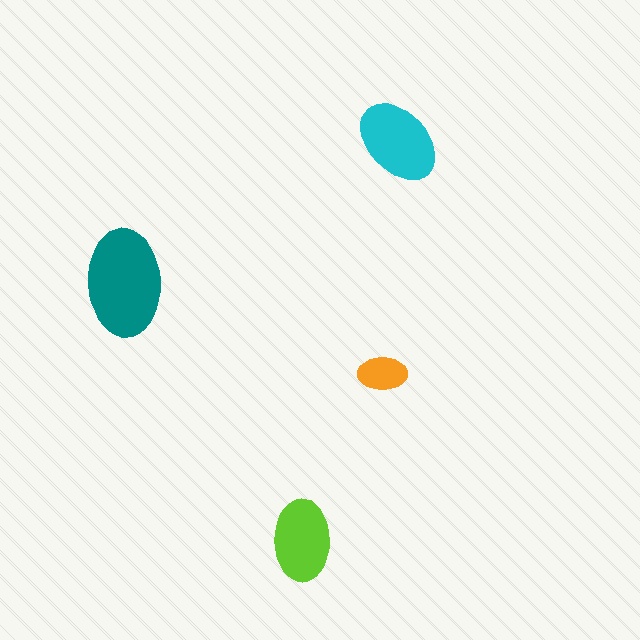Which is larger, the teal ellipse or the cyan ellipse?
The teal one.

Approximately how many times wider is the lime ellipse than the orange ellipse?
About 1.5 times wider.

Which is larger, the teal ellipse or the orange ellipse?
The teal one.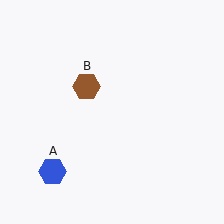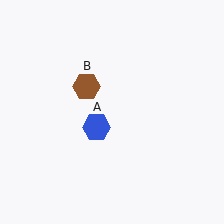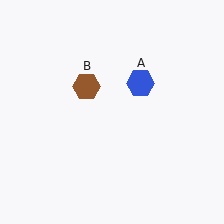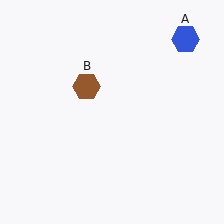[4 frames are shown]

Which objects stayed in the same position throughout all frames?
Brown hexagon (object B) remained stationary.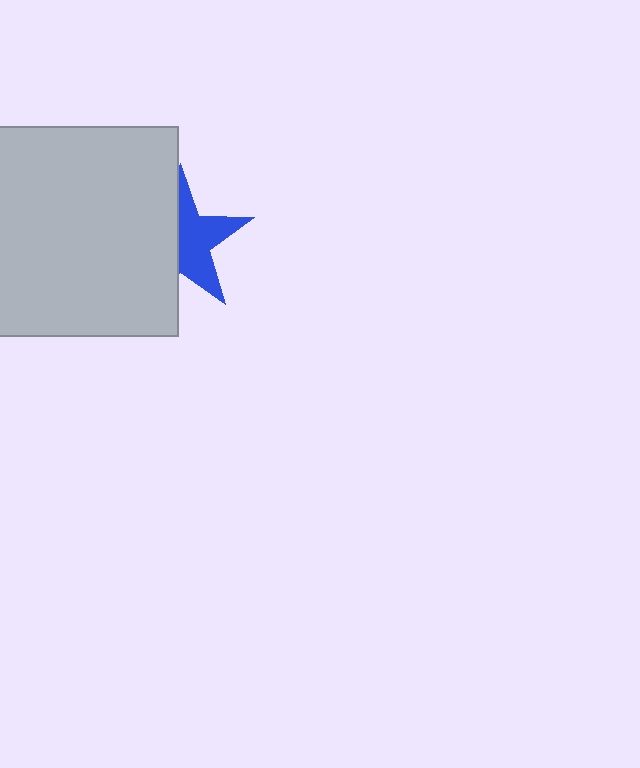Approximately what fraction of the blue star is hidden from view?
Roughly 49% of the blue star is hidden behind the light gray rectangle.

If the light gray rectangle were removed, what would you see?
You would see the complete blue star.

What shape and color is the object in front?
The object in front is a light gray rectangle.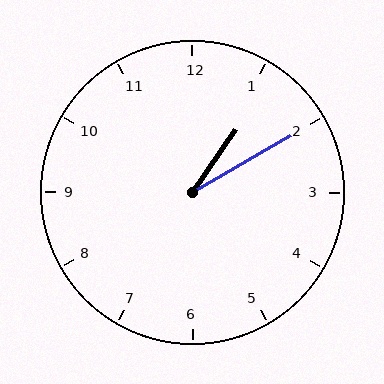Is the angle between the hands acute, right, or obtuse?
It is acute.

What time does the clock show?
1:10.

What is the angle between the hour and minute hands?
Approximately 25 degrees.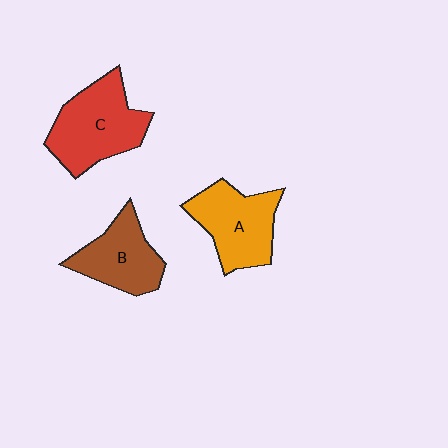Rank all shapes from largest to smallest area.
From largest to smallest: C (red), A (orange), B (brown).